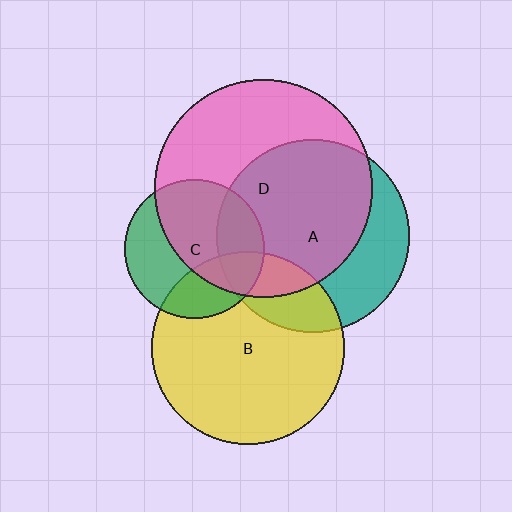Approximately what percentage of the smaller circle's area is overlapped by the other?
Approximately 25%.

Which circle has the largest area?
Circle D (pink).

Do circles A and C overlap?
Yes.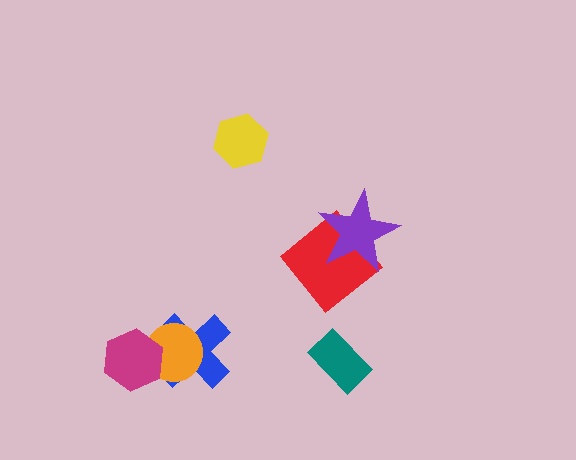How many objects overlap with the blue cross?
2 objects overlap with the blue cross.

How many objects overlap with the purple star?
1 object overlaps with the purple star.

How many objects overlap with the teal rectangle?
0 objects overlap with the teal rectangle.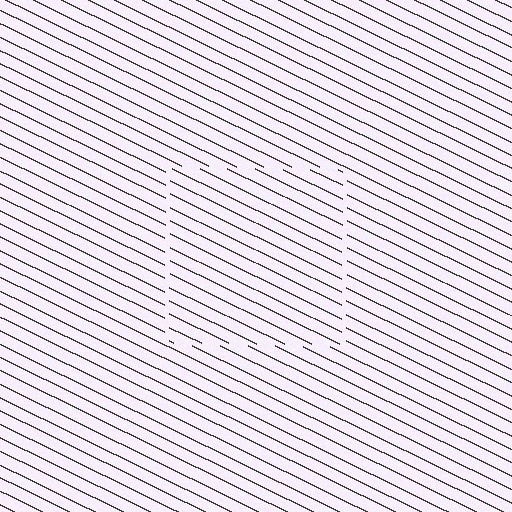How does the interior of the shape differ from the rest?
The interior of the shape contains the same grating, shifted by half a period — the contour is defined by the phase discontinuity where line-ends from the inner and outer gratings abut.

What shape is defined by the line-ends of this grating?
An illusory square. The interior of the shape contains the same grating, shifted by half a period — the contour is defined by the phase discontinuity where line-ends from the inner and outer gratings abut.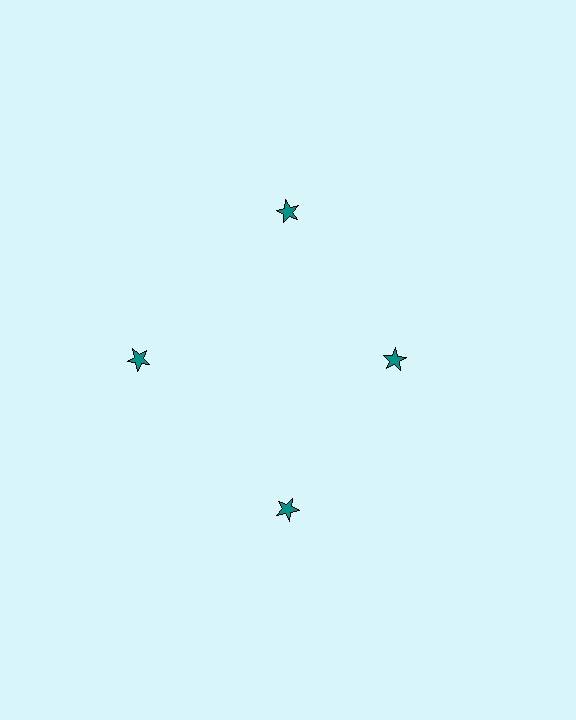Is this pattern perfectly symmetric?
No. The 4 teal stars are arranged in a ring, but one element near the 3 o'clock position is pulled inward toward the center, breaking the 4-fold rotational symmetry.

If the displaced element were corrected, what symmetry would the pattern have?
It would have 4-fold rotational symmetry — the pattern would map onto itself every 90 degrees.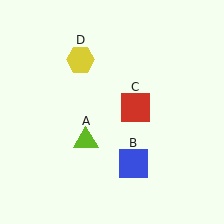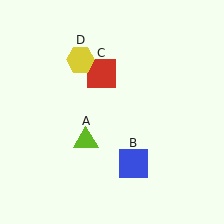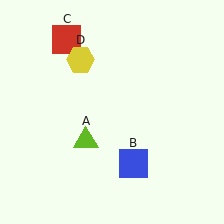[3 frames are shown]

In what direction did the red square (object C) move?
The red square (object C) moved up and to the left.